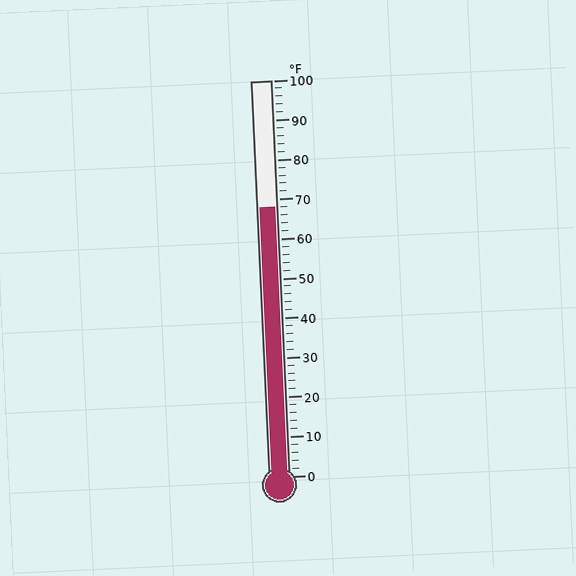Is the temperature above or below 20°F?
The temperature is above 20°F.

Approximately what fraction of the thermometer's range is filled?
The thermometer is filled to approximately 70% of its range.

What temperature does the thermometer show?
The thermometer shows approximately 68°F.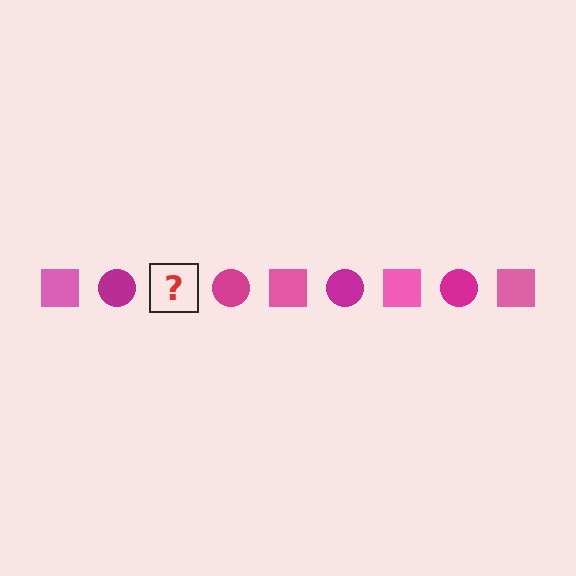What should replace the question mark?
The question mark should be replaced with a pink square.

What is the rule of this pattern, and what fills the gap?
The rule is that the pattern alternates between pink square and magenta circle. The gap should be filled with a pink square.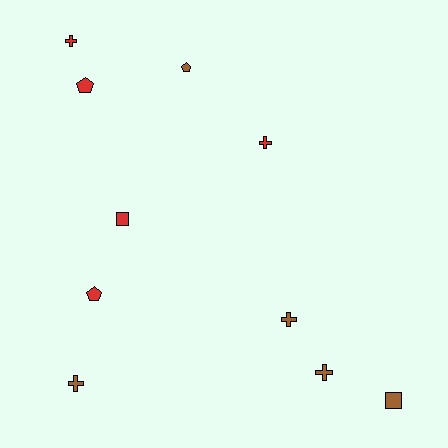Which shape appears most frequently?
Cross, with 5 objects.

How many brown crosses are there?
There are 3 brown crosses.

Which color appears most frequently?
Brown, with 5 objects.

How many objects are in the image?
There are 10 objects.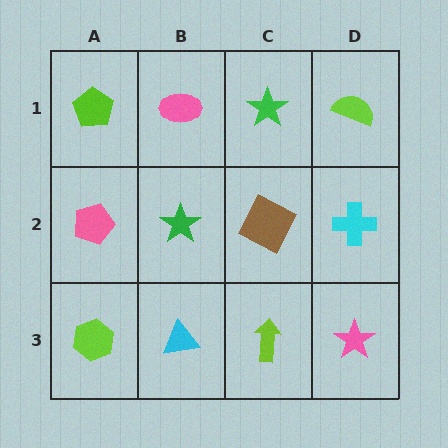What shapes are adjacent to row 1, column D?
A cyan cross (row 2, column D), a green star (row 1, column C).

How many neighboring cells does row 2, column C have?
4.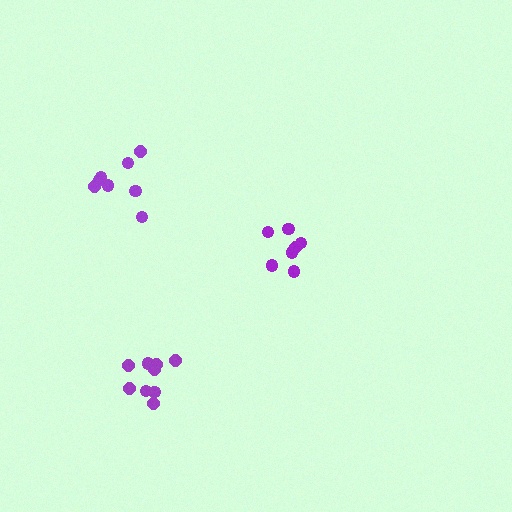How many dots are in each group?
Group 1: 7 dots, Group 2: 9 dots, Group 3: 8 dots (24 total).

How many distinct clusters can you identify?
There are 3 distinct clusters.